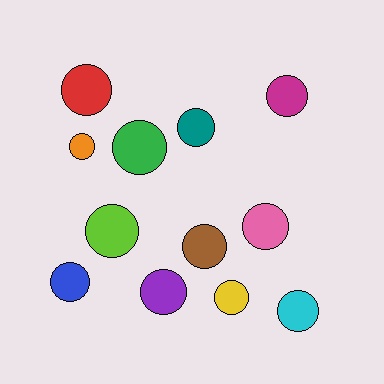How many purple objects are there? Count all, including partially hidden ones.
There is 1 purple object.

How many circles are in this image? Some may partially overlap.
There are 12 circles.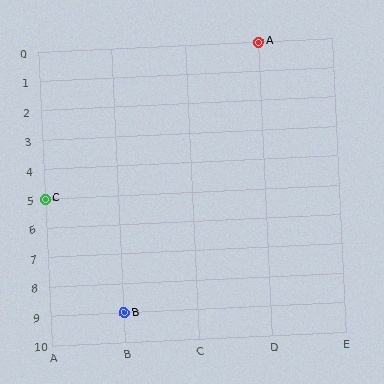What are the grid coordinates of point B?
Point B is at grid coordinates (B, 9).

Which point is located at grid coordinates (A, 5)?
Point C is at (A, 5).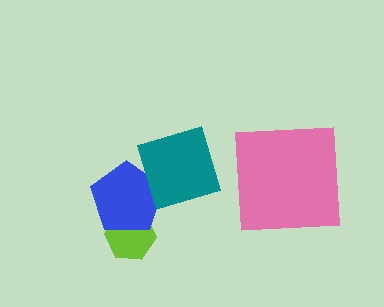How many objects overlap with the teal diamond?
1 object overlaps with the teal diamond.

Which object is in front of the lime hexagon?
The blue pentagon is in front of the lime hexagon.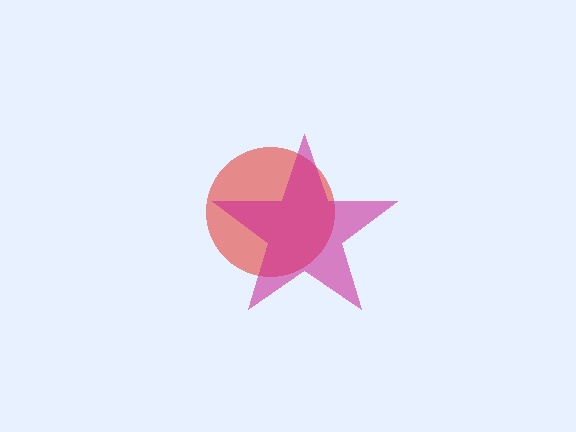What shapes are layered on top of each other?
The layered shapes are: a red circle, a magenta star.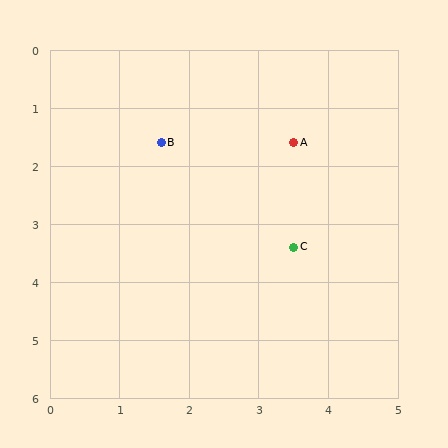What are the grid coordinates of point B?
Point B is at approximately (1.6, 1.6).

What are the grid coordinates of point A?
Point A is at approximately (3.5, 1.6).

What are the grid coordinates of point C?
Point C is at approximately (3.5, 3.4).